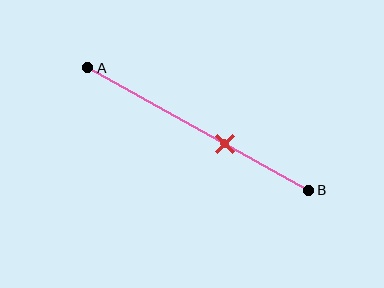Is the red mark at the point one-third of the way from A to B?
No, the mark is at about 60% from A, not at the 33% one-third point.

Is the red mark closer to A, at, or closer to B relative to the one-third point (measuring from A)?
The red mark is closer to point B than the one-third point of segment AB.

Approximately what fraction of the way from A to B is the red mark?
The red mark is approximately 60% of the way from A to B.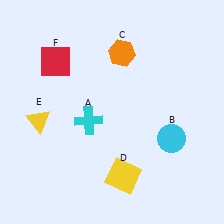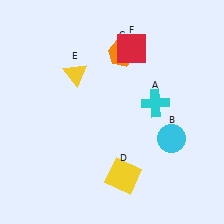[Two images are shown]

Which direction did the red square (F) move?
The red square (F) moved right.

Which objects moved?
The objects that moved are: the cyan cross (A), the yellow triangle (E), the red square (F).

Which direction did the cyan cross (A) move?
The cyan cross (A) moved right.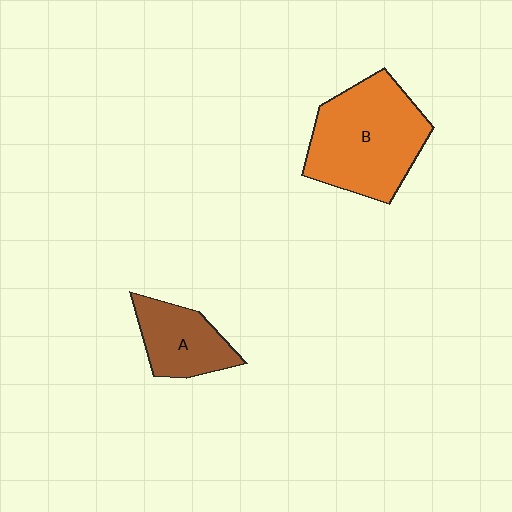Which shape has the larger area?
Shape B (orange).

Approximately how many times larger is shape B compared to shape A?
Approximately 1.9 times.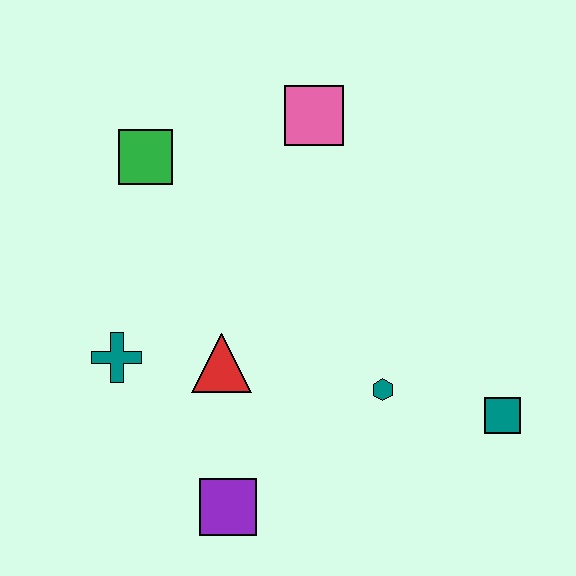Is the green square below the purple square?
No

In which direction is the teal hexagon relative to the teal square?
The teal hexagon is to the left of the teal square.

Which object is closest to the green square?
The pink square is closest to the green square.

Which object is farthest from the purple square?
The pink square is farthest from the purple square.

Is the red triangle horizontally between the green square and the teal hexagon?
Yes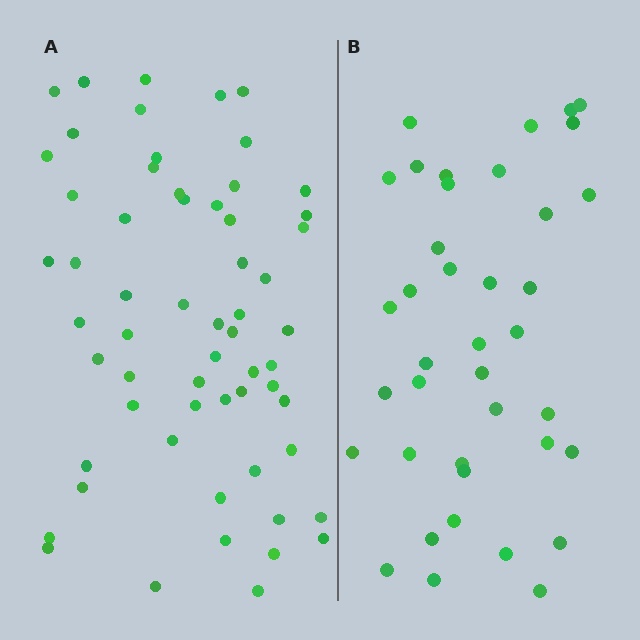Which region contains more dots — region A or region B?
Region A (the left region) has more dots.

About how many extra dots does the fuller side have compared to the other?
Region A has approximately 20 more dots than region B.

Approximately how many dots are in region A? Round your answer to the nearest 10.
About 60 dots.